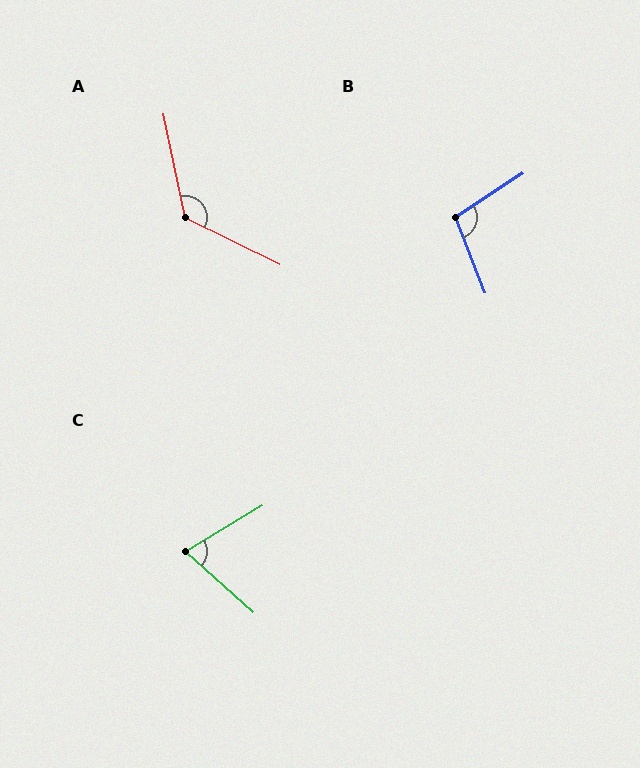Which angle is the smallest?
C, at approximately 73 degrees.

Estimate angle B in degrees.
Approximately 102 degrees.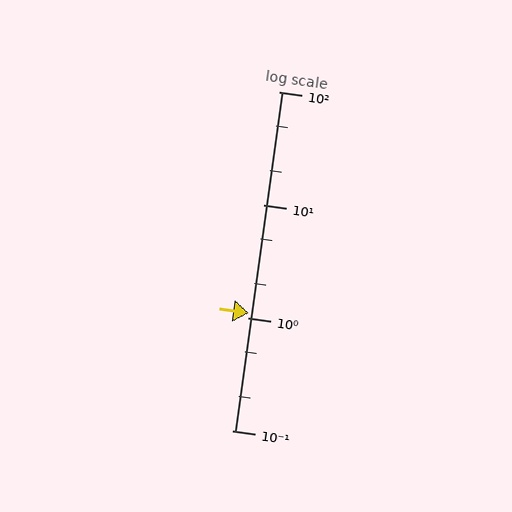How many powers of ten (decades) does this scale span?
The scale spans 3 decades, from 0.1 to 100.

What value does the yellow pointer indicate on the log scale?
The pointer indicates approximately 1.1.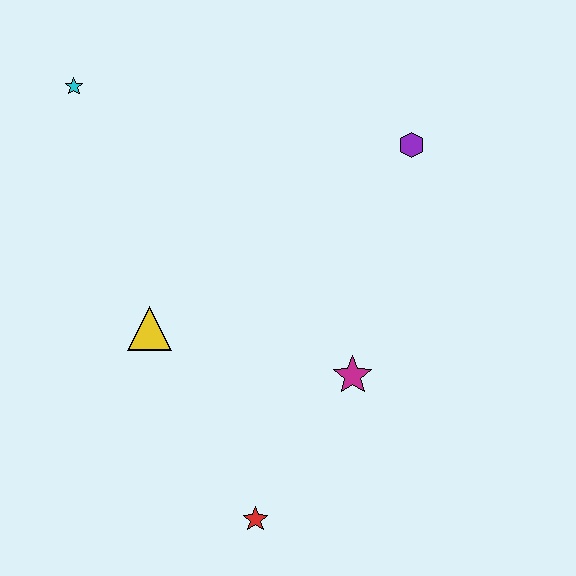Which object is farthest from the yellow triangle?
The purple hexagon is farthest from the yellow triangle.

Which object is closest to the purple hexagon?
The magenta star is closest to the purple hexagon.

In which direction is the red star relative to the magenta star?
The red star is below the magenta star.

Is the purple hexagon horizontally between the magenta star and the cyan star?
No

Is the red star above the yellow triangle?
No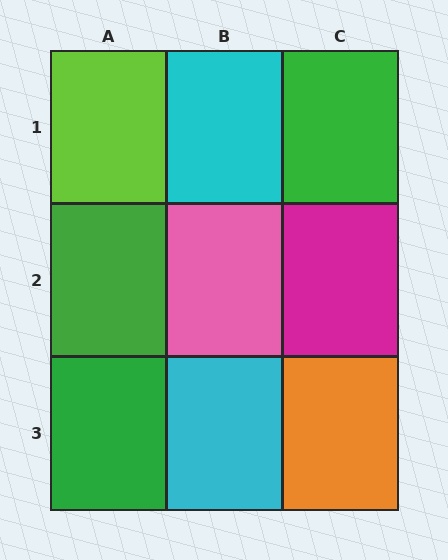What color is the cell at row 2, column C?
Magenta.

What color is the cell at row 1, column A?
Lime.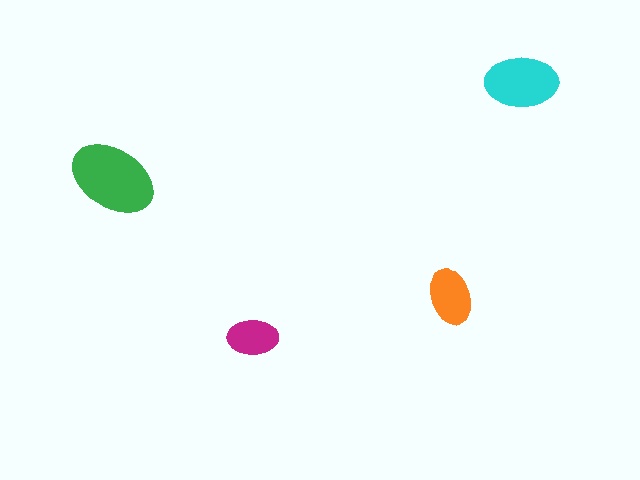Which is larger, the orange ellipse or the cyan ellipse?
The cyan one.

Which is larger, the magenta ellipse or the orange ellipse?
The orange one.